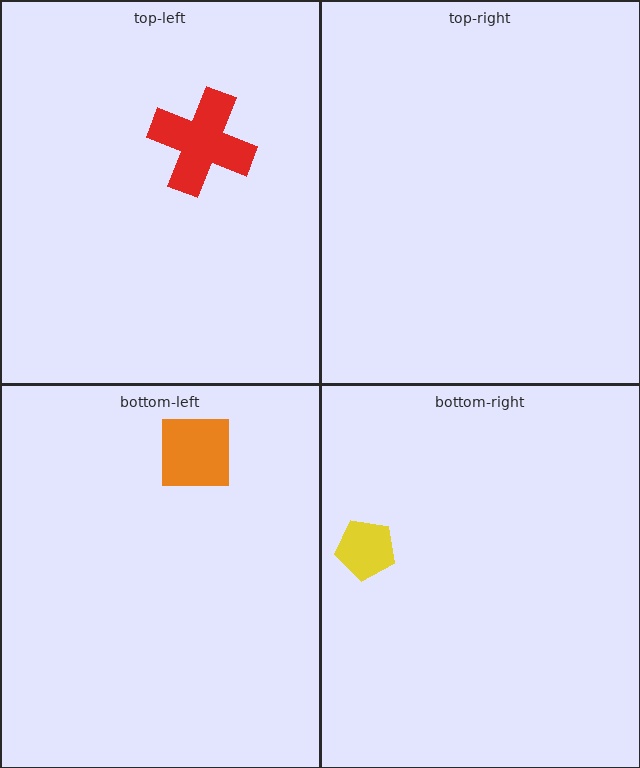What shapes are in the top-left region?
The red cross.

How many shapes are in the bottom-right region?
1.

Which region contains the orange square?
The bottom-left region.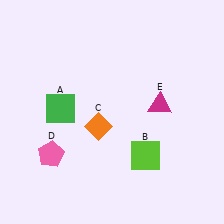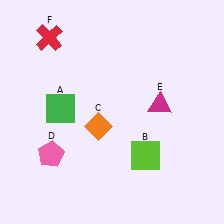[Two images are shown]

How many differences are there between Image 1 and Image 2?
There is 1 difference between the two images.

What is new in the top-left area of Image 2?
A red cross (F) was added in the top-left area of Image 2.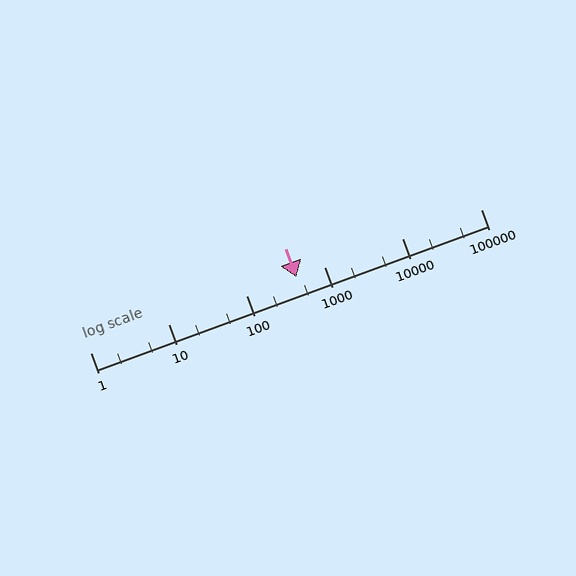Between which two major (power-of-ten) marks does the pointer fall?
The pointer is between 100 and 1000.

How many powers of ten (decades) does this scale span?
The scale spans 5 decades, from 1 to 100000.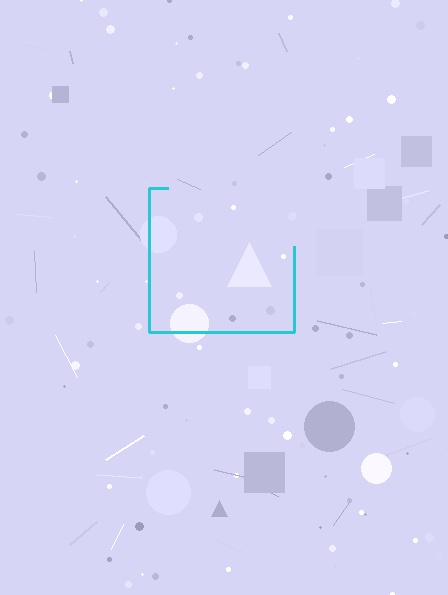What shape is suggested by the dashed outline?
The dashed outline suggests a square.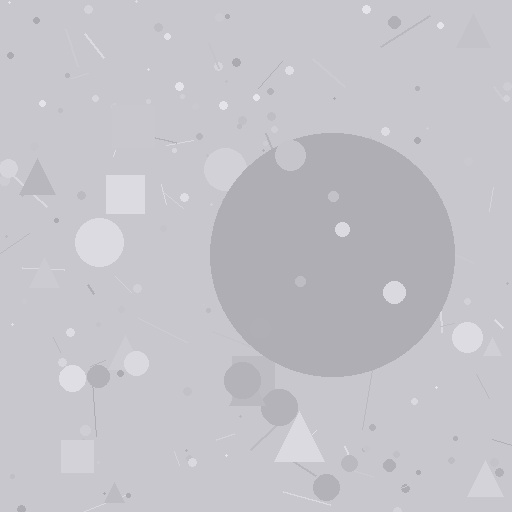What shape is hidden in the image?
A circle is hidden in the image.